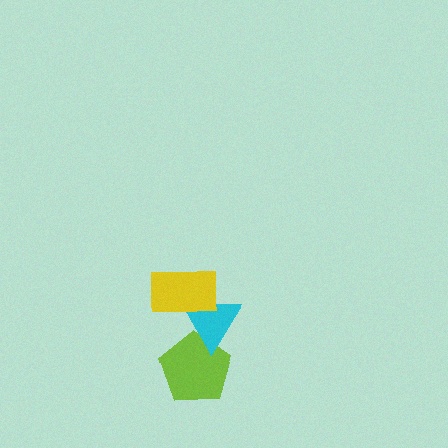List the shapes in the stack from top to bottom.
From top to bottom: the yellow rectangle, the cyan triangle, the lime pentagon.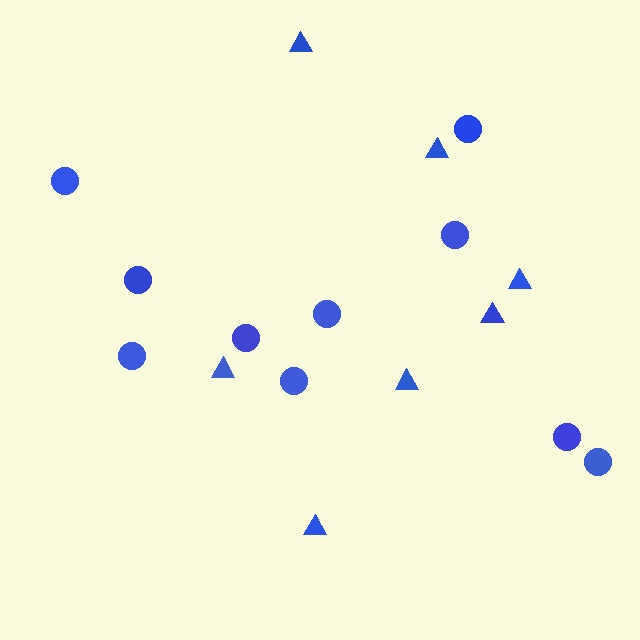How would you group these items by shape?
There are 2 groups: one group of triangles (7) and one group of circles (10).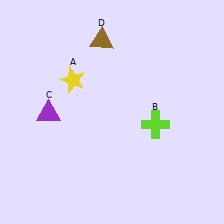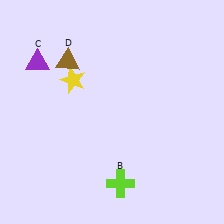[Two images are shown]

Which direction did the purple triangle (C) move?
The purple triangle (C) moved up.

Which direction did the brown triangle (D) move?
The brown triangle (D) moved left.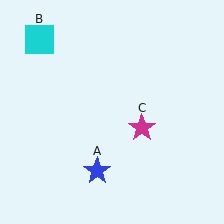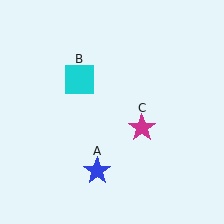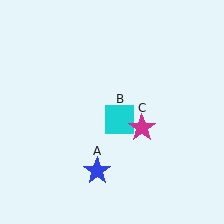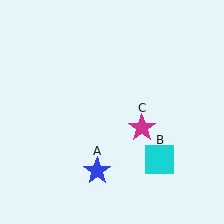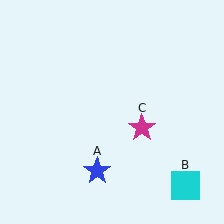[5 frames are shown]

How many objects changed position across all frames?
1 object changed position: cyan square (object B).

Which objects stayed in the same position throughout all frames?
Blue star (object A) and magenta star (object C) remained stationary.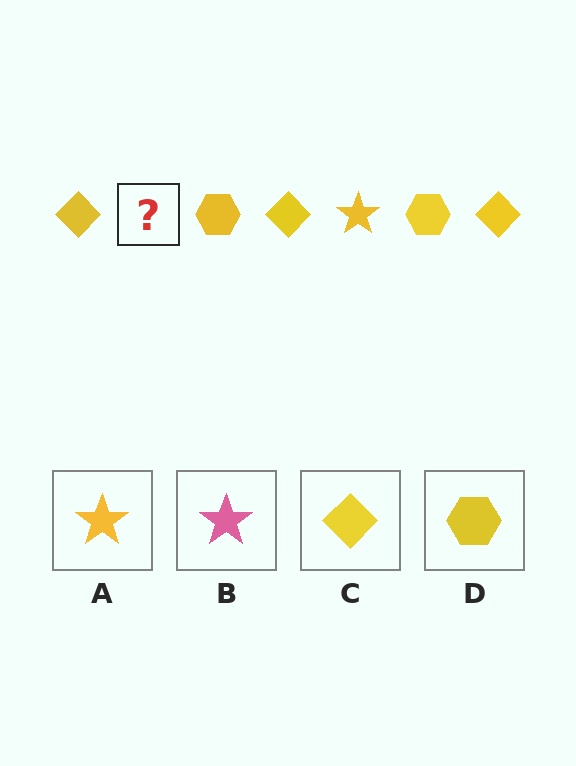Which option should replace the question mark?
Option A.